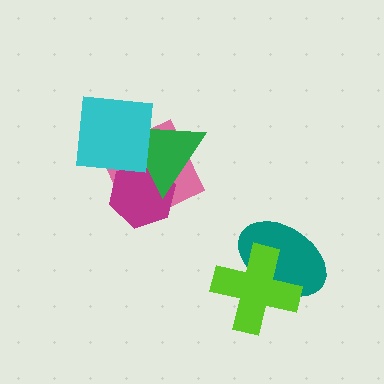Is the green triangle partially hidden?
Yes, it is partially covered by another shape.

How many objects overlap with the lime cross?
1 object overlaps with the lime cross.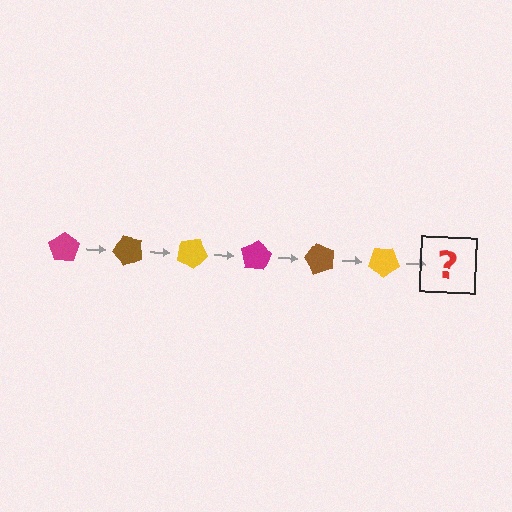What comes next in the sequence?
The next element should be a magenta pentagon, rotated 300 degrees from the start.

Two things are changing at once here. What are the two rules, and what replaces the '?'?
The two rules are that it rotates 50 degrees each step and the color cycles through magenta, brown, and yellow. The '?' should be a magenta pentagon, rotated 300 degrees from the start.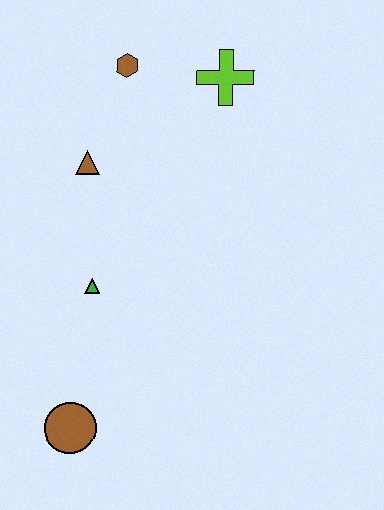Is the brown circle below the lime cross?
Yes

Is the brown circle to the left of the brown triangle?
Yes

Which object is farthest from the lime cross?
The brown circle is farthest from the lime cross.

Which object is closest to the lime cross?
The brown hexagon is closest to the lime cross.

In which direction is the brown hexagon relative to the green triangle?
The brown hexagon is above the green triangle.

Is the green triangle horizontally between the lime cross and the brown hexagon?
No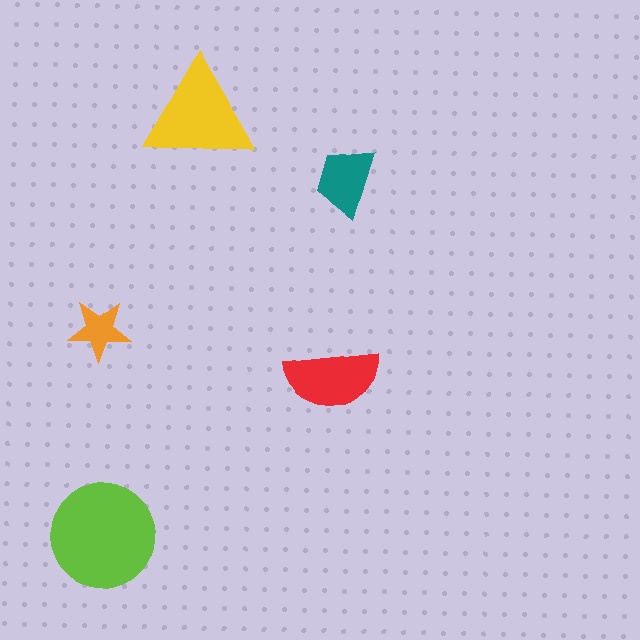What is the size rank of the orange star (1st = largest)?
5th.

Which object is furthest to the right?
The teal trapezoid is rightmost.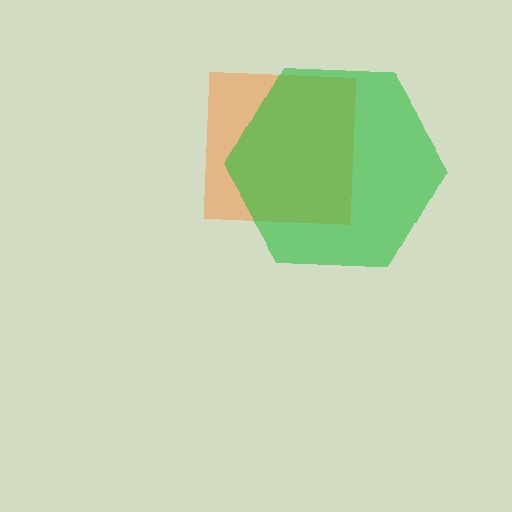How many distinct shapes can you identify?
There are 2 distinct shapes: an orange square, a green hexagon.